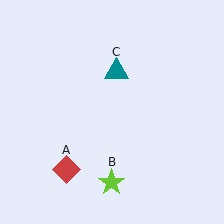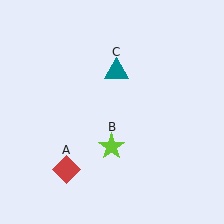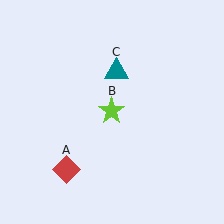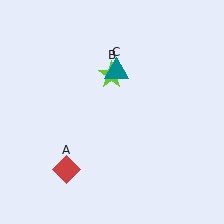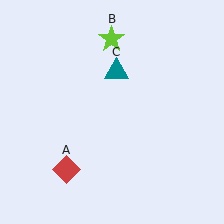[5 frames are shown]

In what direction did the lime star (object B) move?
The lime star (object B) moved up.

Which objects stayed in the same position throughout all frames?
Red diamond (object A) and teal triangle (object C) remained stationary.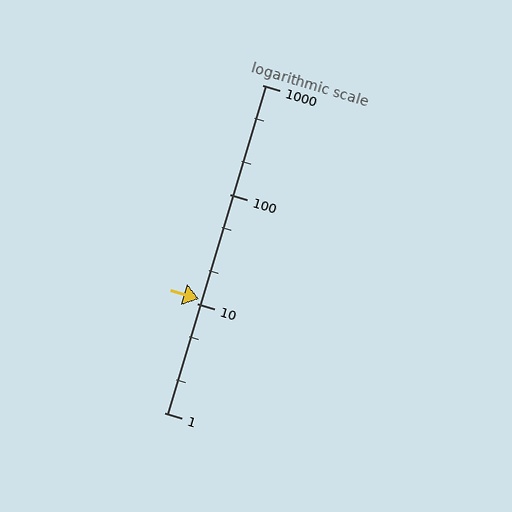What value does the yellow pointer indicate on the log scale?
The pointer indicates approximately 11.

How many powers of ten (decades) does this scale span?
The scale spans 3 decades, from 1 to 1000.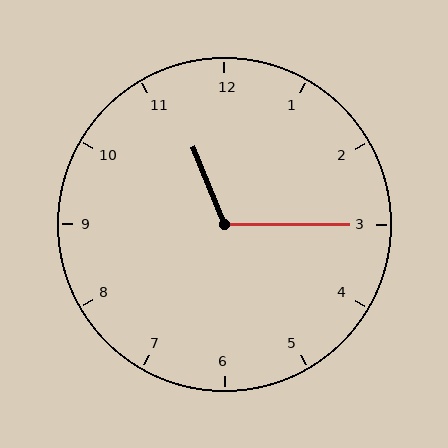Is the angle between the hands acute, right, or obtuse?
It is obtuse.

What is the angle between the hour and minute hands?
Approximately 112 degrees.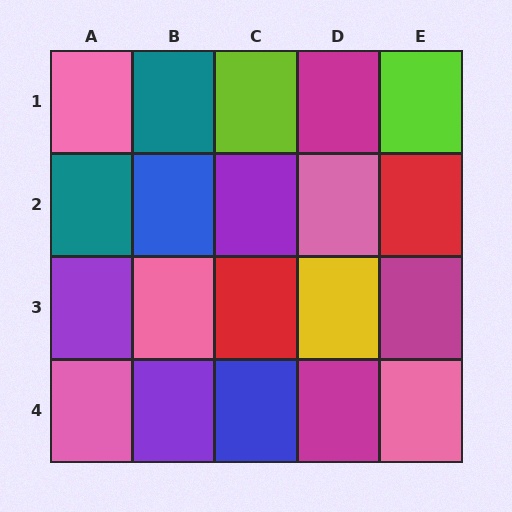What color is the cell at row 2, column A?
Teal.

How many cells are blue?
2 cells are blue.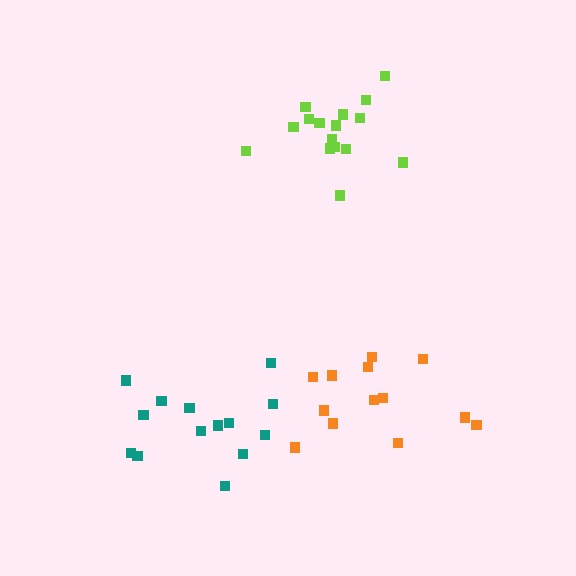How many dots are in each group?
Group 1: 13 dots, Group 2: 16 dots, Group 3: 14 dots (43 total).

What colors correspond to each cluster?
The clusters are colored: orange, lime, teal.